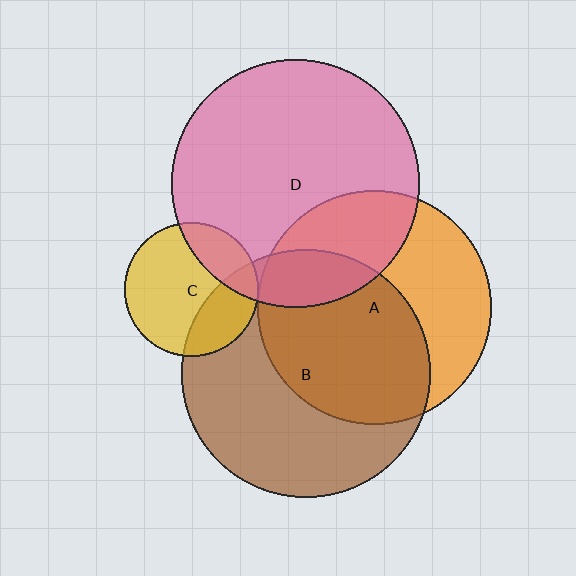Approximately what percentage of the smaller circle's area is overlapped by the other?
Approximately 30%.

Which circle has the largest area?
Circle B (brown).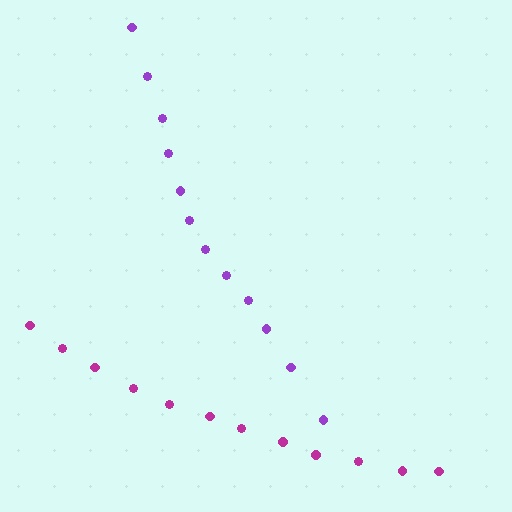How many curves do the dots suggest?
There are 2 distinct paths.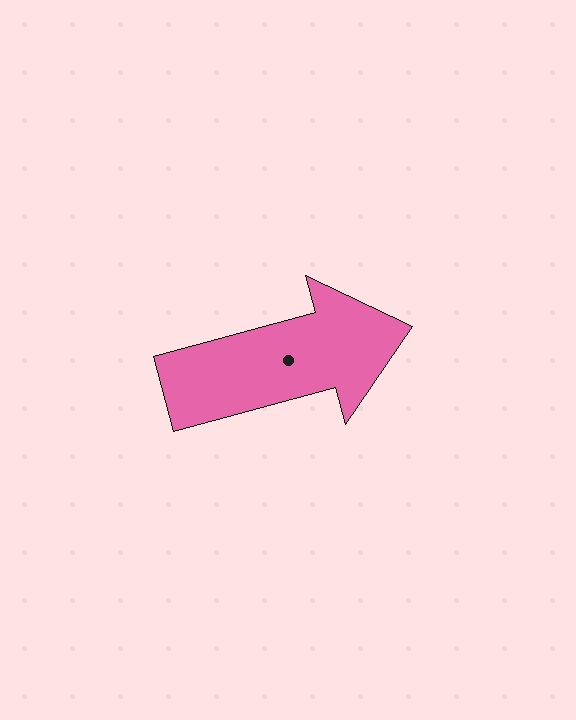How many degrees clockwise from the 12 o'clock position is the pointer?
Approximately 75 degrees.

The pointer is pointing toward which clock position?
Roughly 2 o'clock.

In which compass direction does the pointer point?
East.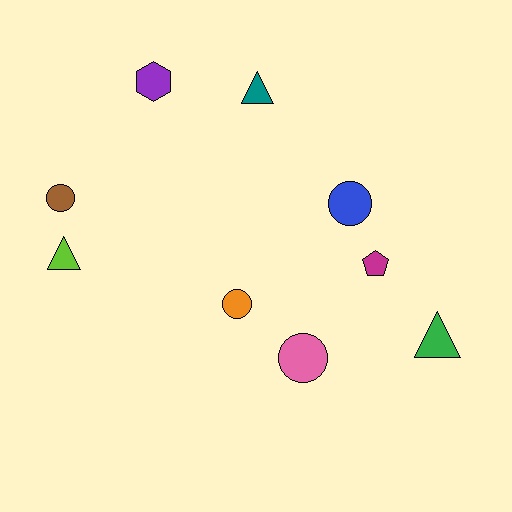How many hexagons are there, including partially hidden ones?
There is 1 hexagon.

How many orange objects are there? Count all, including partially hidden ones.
There is 1 orange object.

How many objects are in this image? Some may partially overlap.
There are 9 objects.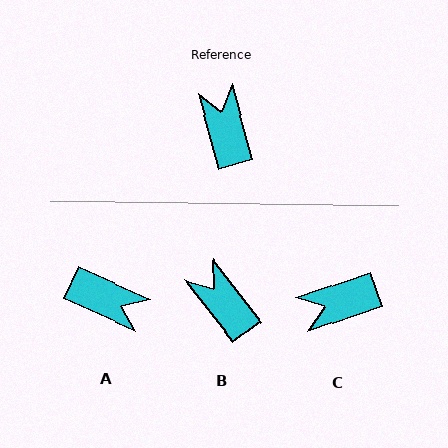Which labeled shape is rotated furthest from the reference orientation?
A, about 130 degrees away.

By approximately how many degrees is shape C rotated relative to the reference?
Approximately 93 degrees counter-clockwise.